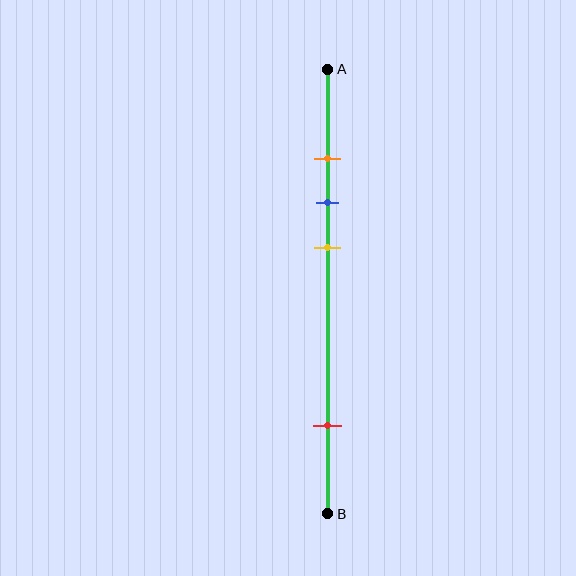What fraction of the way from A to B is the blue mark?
The blue mark is approximately 30% (0.3) of the way from A to B.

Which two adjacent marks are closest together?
The orange and blue marks are the closest adjacent pair.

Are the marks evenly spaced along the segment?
No, the marks are not evenly spaced.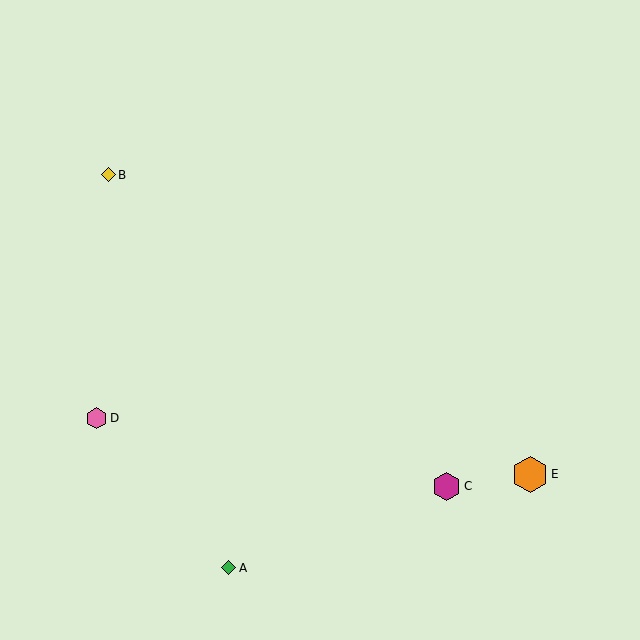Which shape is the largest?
The orange hexagon (labeled E) is the largest.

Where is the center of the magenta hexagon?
The center of the magenta hexagon is at (447, 486).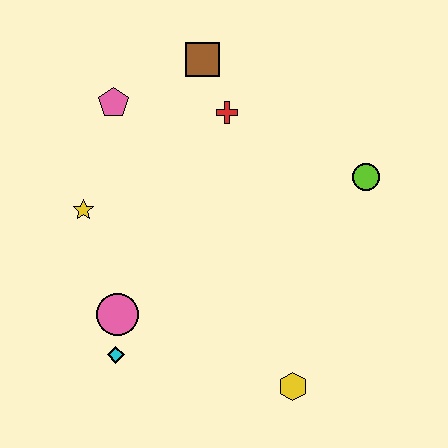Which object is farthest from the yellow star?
The lime circle is farthest from the yellow star.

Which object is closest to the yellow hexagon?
The cyan diamond is closest to the yellow hexagon.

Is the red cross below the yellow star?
No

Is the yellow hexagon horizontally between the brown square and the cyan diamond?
No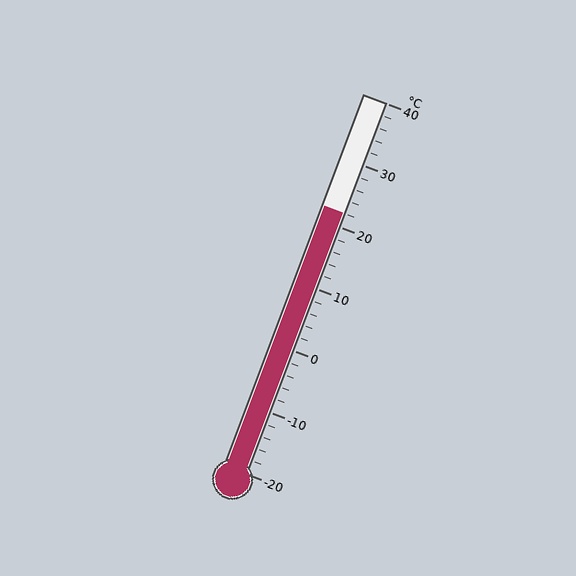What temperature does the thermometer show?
The thermometer shows approximately 22°C.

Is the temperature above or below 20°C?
The temperature is above 20°C.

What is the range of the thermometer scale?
The thermometer scale ranges from -20°C to 40°C.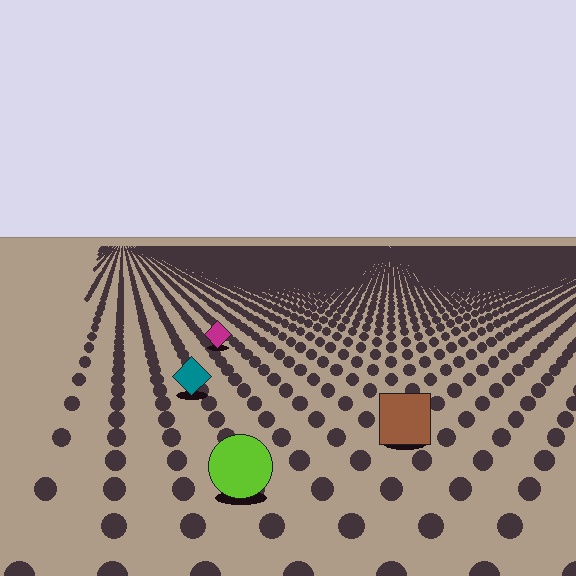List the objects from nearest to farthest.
From nearest to farthest: the lime circle, the brown square, the teal diamond, the magenta diamond.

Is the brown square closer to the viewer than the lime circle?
No. The lime circle is closer — you can tell from the texture gradient: the ground texture is coarser near it.